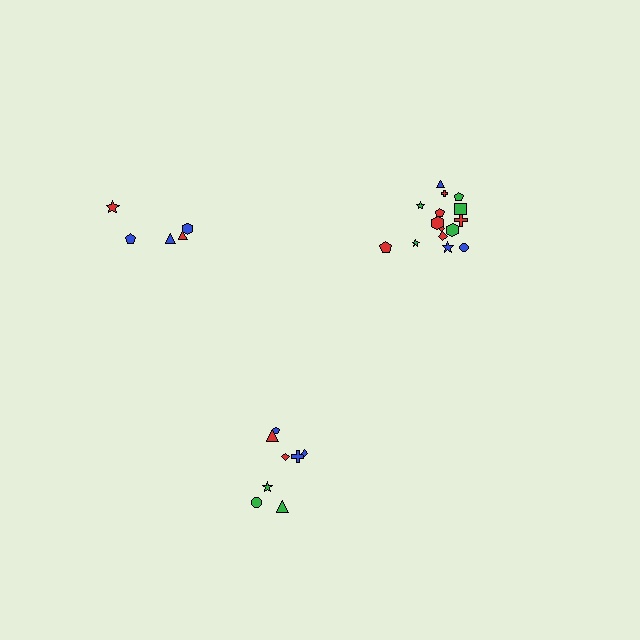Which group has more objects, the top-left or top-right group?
The top-right group.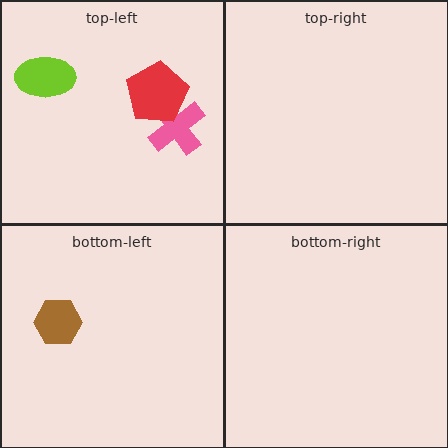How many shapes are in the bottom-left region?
1.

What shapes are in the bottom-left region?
The brown hexagon.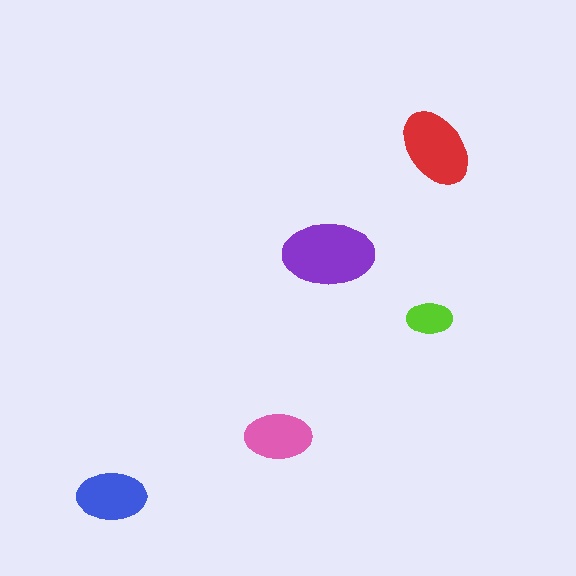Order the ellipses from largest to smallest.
the purple one, the red one, the blue one, the pink one, the lime one.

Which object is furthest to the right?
The red ellipse is rightmost.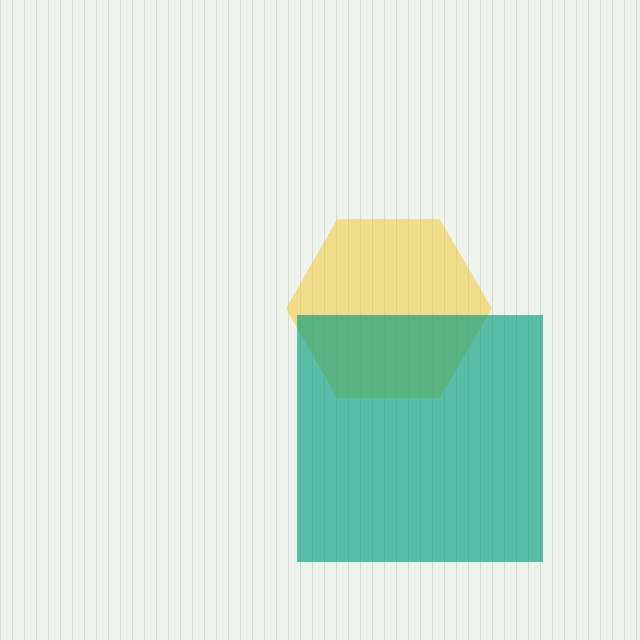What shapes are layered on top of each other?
The layered shapes are: a yellow hexagon, a teal square.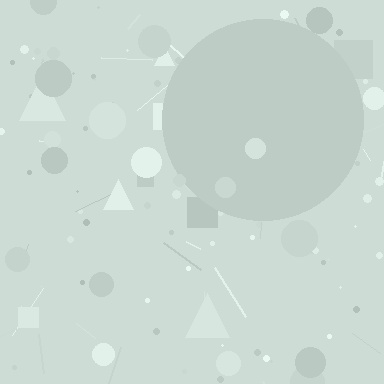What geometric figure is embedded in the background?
A circle is embedded in the background.